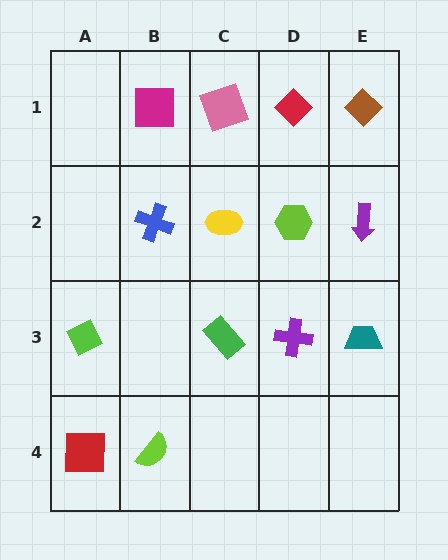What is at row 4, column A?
A red square.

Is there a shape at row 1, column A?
No, that cell is empty.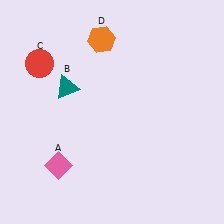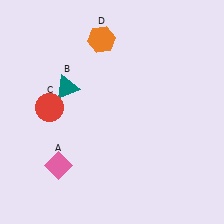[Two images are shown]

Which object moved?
The red circle (C) moved down.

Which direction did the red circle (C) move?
The red circle (C) moved down.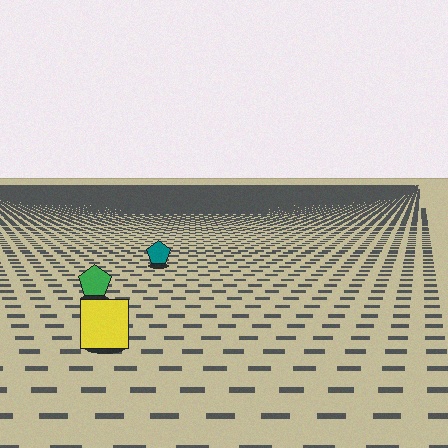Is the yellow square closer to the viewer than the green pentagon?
Yes. The yellow square is closer — you can tell from the texture gradient: the ground texture is coarser near it.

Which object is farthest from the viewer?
The teal pentagon is farthest from the viewer. It appears smaller and the ground texture around it is denser.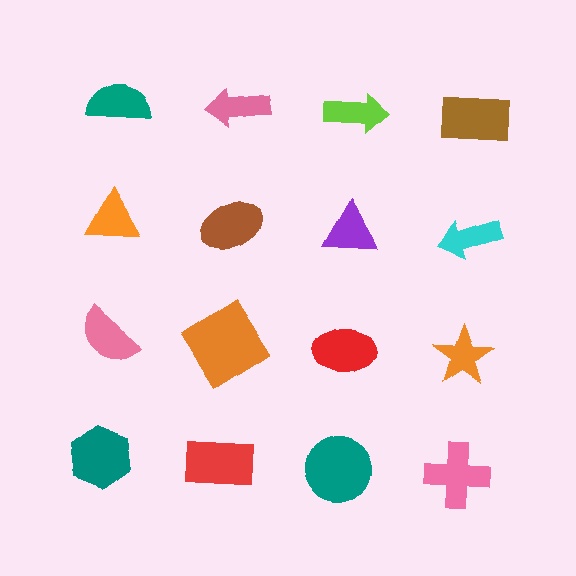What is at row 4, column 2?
A red rectangle.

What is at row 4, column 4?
A pink cross.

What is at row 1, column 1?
A teal semicircle.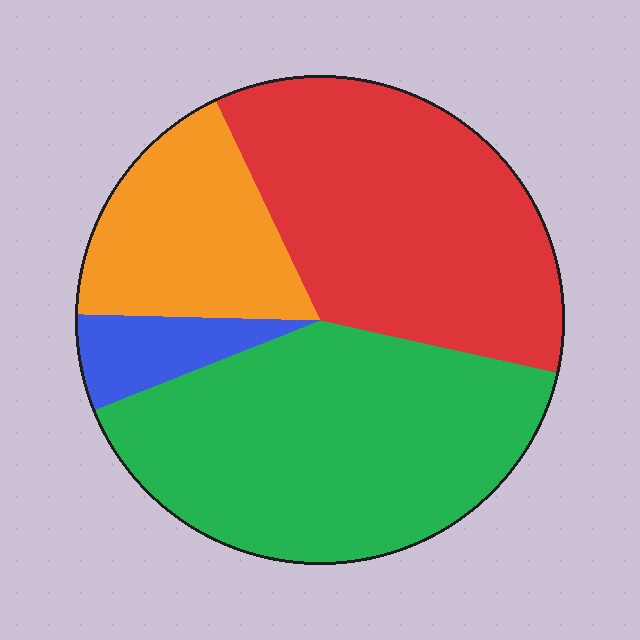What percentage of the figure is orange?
Orange covers around 20% of the figure.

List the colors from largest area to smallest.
From largest to smallest: green, red, orange, blue.